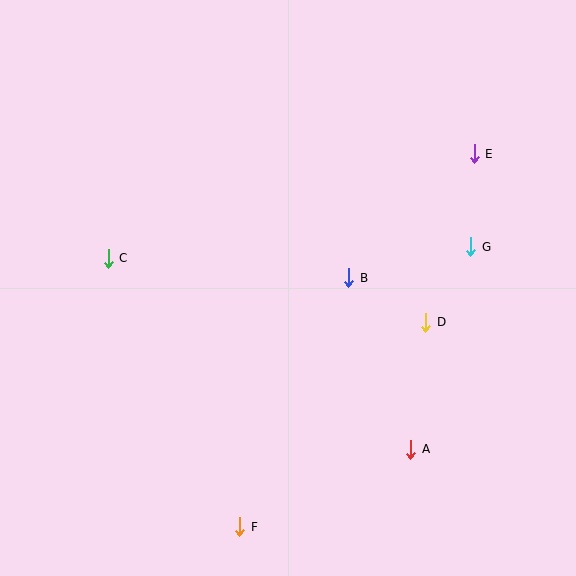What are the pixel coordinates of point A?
Point A is at (411, 449).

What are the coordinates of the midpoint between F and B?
The midpoint between F and B is at (294, 402).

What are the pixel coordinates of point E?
Point E is at (474, 154).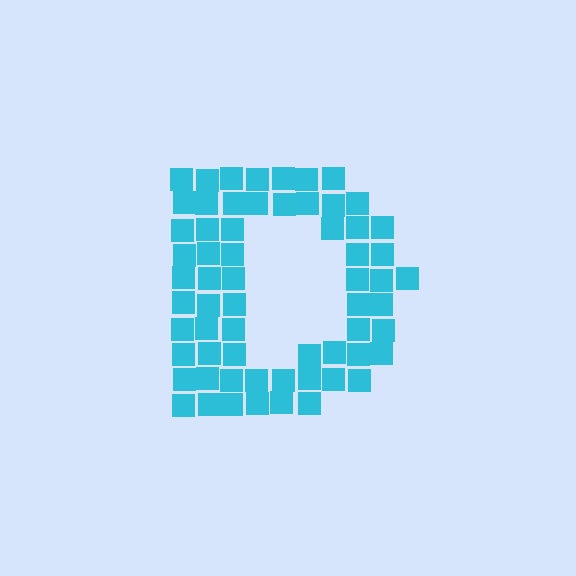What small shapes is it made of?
It is made of small squares.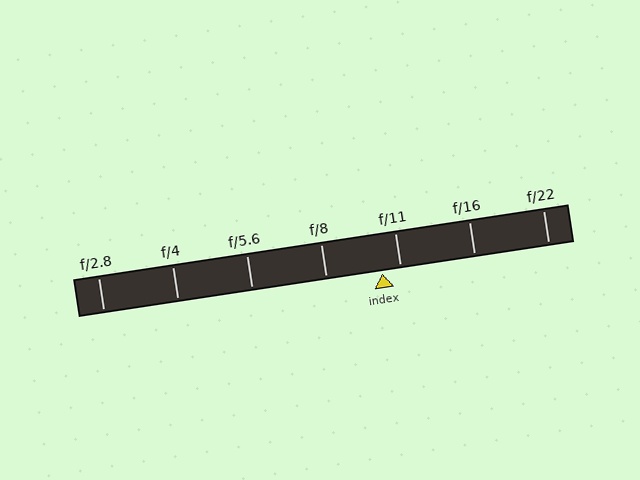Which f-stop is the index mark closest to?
The index mark is closest to f/11.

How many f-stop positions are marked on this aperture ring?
There are 7 f-stop positions marked.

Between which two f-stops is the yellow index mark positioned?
The index mark is between f/8 and f/11.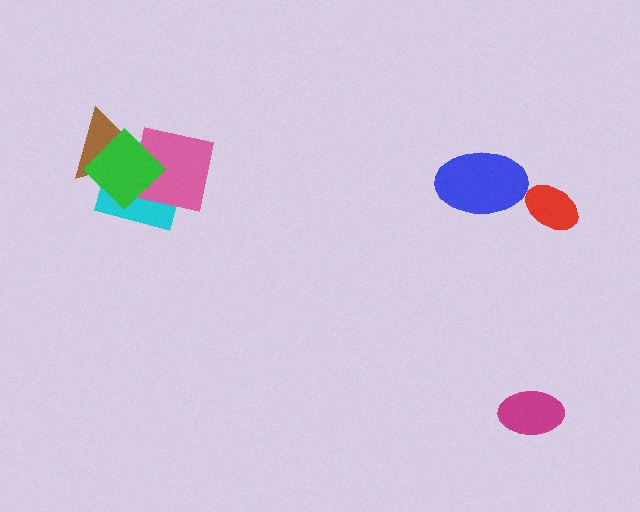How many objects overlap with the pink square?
3 objects overlap with the pink square.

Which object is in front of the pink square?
The green diamond is in front of the pink square.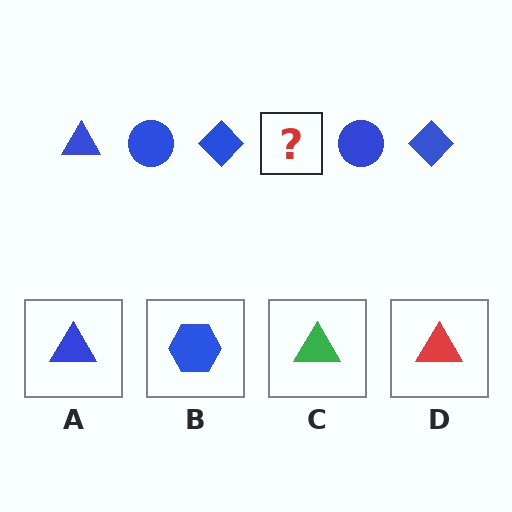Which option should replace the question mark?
Option A.